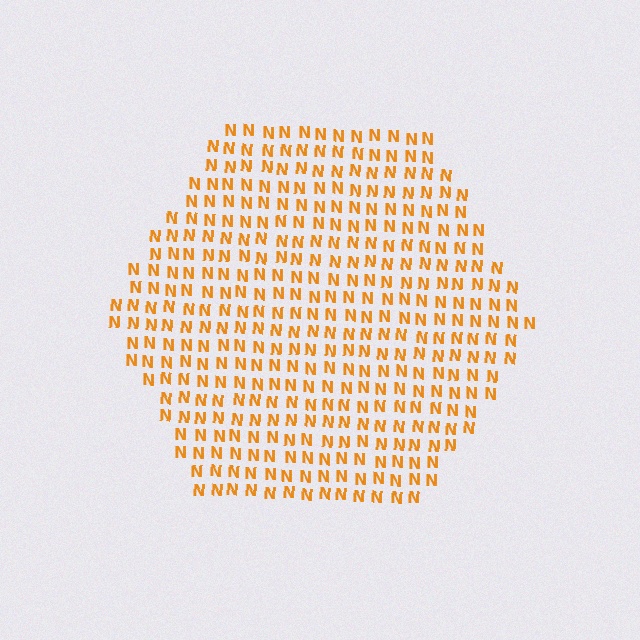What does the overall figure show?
The overall figure shows a hexagon.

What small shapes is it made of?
It is made of small letter N's.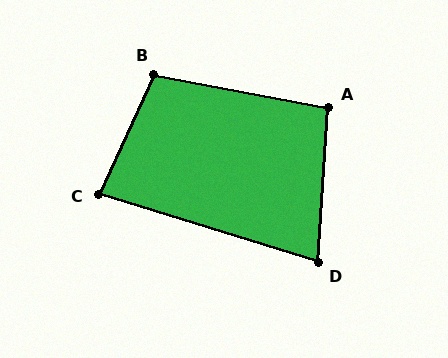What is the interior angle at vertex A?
Approximately 97 degrees (obtuse).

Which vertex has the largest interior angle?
B, at approximately 104 degrees.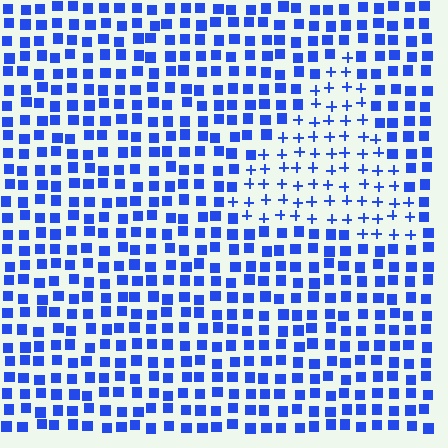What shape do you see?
I see a triangle.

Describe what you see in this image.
The image is filled with small blue elements arranged in a uniform grid. A triangle-shaped region contains plus signs, while the surrounding area contains squares. The boundary is defined purely by the change in element shape.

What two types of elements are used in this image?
The image uses plus signs inside the triangle region and squares outside it.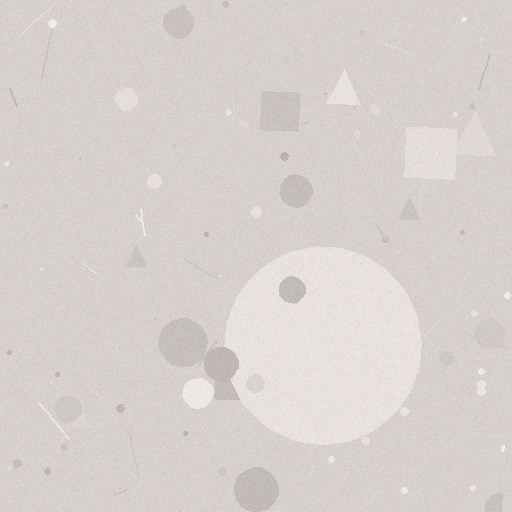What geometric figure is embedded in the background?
A circle is embedded in the background.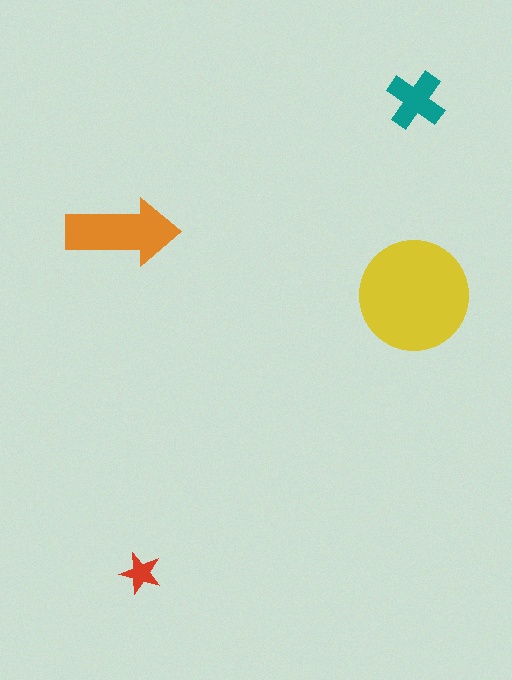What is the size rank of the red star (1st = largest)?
4th.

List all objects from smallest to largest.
The red star, the teal cross, the orange arrow, the yellow circle.